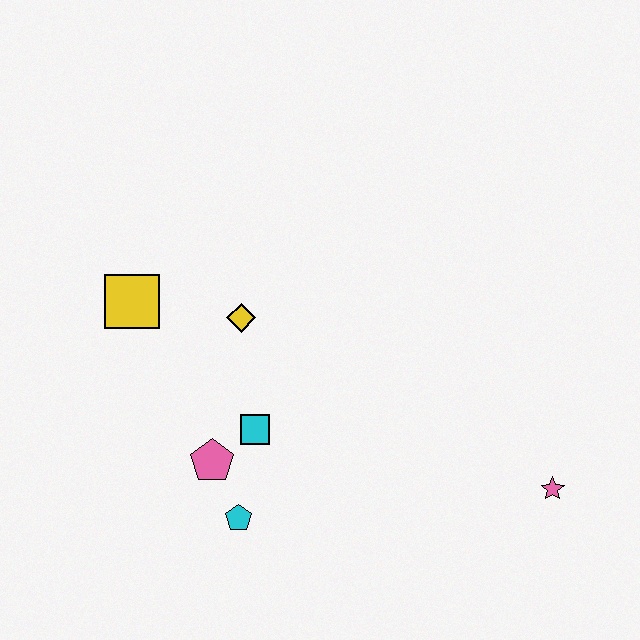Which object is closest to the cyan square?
The pink pentagon is closest to the cyan square.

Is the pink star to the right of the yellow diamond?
Yes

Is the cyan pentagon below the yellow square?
Yes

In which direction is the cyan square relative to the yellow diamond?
The cyan square is below the yellow diamond.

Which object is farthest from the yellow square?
The pink star is farthest from the yellow square.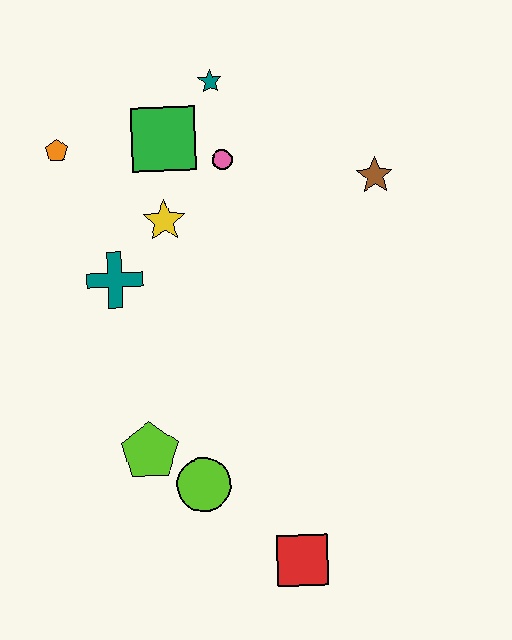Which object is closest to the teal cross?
The yellow star is closest to the teal cross.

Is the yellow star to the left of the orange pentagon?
No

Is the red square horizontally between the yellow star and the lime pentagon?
No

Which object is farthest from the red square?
The teal star is farthest from the red square.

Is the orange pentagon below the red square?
No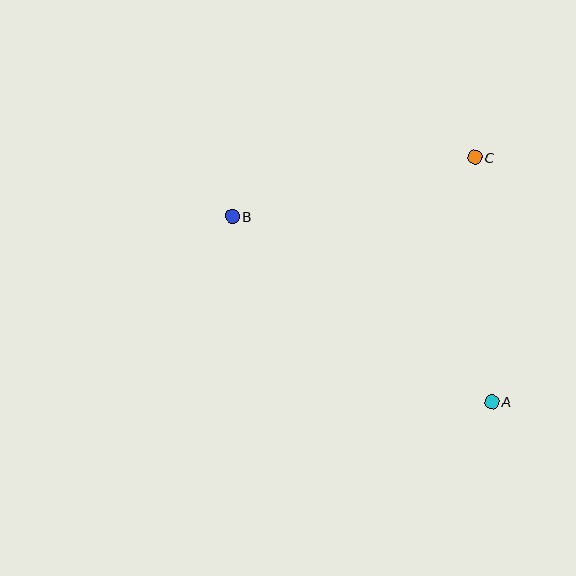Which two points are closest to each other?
Points A and C are closest to each other.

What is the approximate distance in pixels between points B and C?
The distance between B and C is approximately 250 pixels.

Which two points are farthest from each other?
Points A and B are farthest from each other.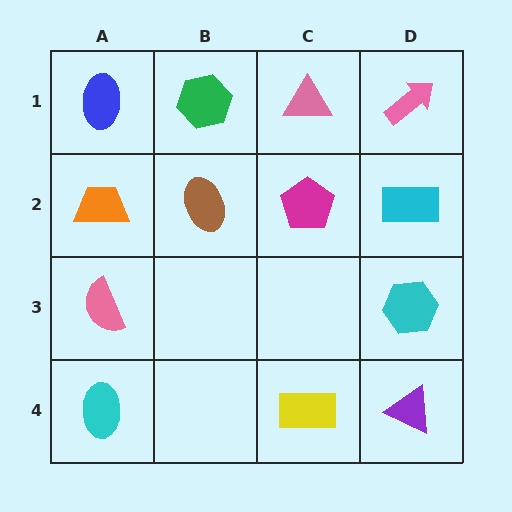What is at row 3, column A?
A pink semicircle.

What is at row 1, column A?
A blue ellipse.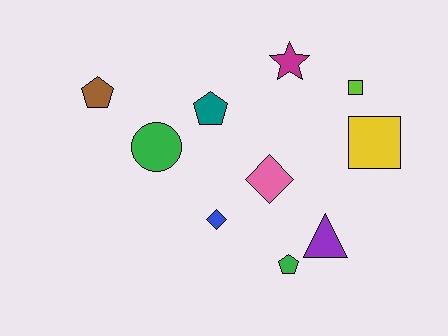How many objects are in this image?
There are 10 objects.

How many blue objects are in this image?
There is 1 blue object.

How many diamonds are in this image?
There are 2 diamonds.